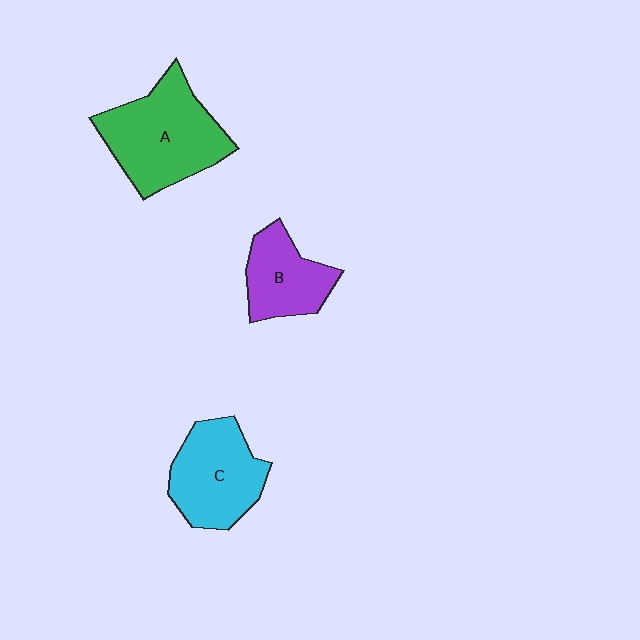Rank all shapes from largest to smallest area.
From largest to smallest: A (green), C (cyan), B (purple).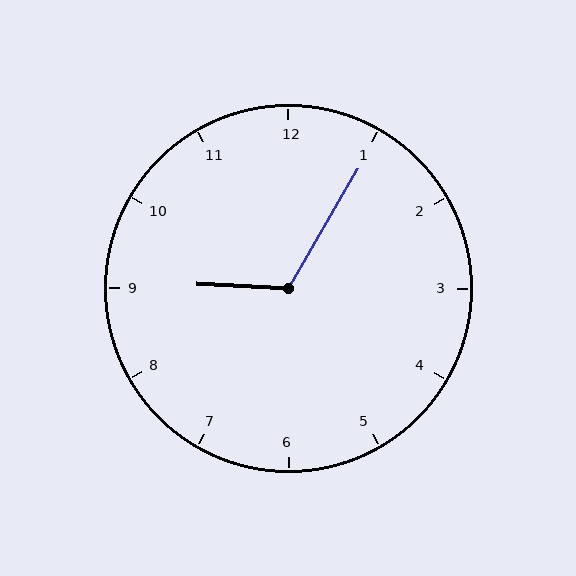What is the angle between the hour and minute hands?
Approximately 118 degrees.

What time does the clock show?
9:05.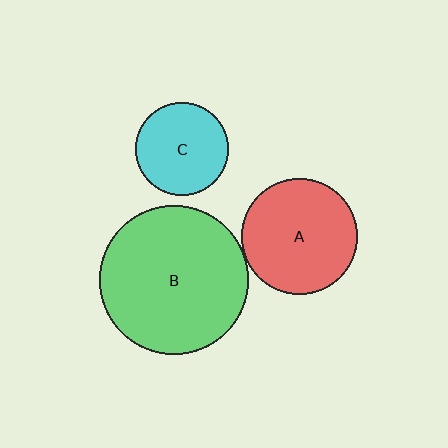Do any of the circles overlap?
No, none of the circles overlap.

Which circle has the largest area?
Circle B (green).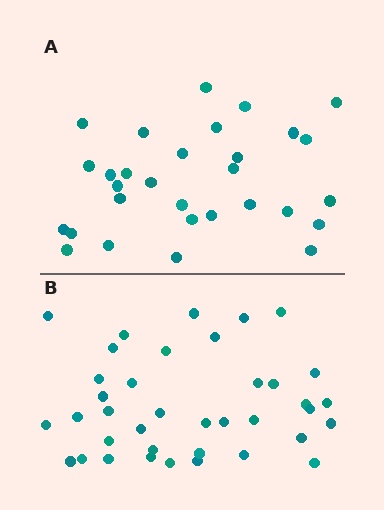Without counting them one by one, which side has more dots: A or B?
Region B (the bottom region) has more dots.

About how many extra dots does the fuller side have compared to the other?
Region B has roughly 8 or so more dots than region A.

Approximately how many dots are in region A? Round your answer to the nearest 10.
About 30 dots.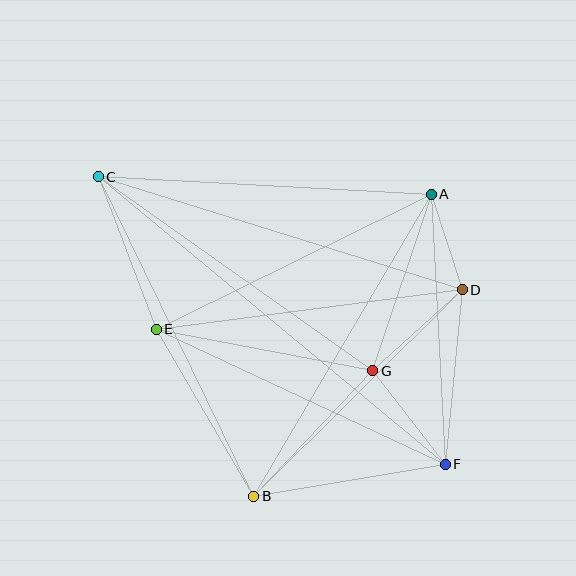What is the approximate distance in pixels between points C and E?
The distance between C and E is approximately 163 pixels.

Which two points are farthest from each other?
Points C and F are farthest from each other.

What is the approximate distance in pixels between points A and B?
The distance between A and B is approximately 350 pixels.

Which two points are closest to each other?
Points A and D are closest to each other.